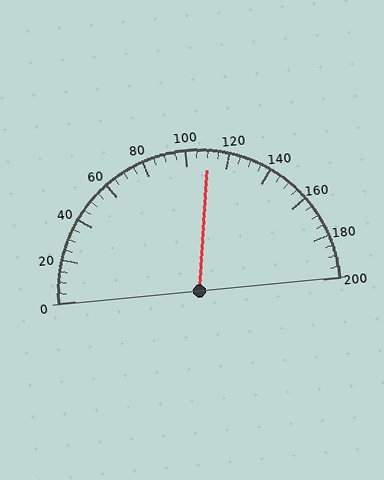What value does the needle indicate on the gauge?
The needle indicates approximately 110.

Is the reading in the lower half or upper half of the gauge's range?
The reading is in the upper half of the range (0 to 200).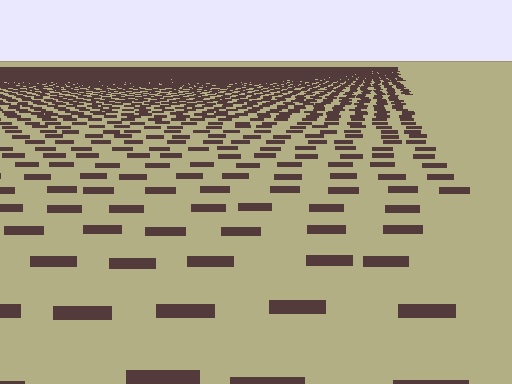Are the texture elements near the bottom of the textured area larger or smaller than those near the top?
Larger. Near the bottom, elements are closer to the viewer and appear at a bigger on-screen size.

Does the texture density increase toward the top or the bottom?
Density increases toward the top.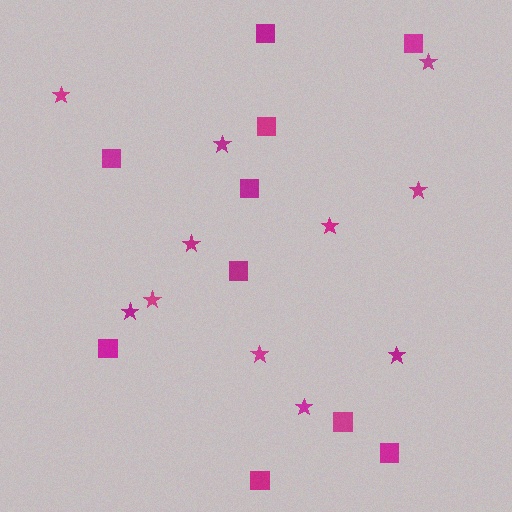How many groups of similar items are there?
There are 2 groups: one group of stars (11) and one group of squares (10).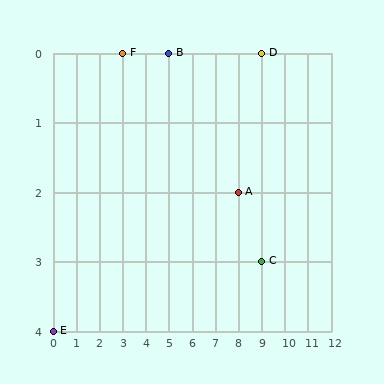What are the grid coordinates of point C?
Point C is at grid coordinates (9, 3).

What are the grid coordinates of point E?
Point E is at grid coordinates (0, 4).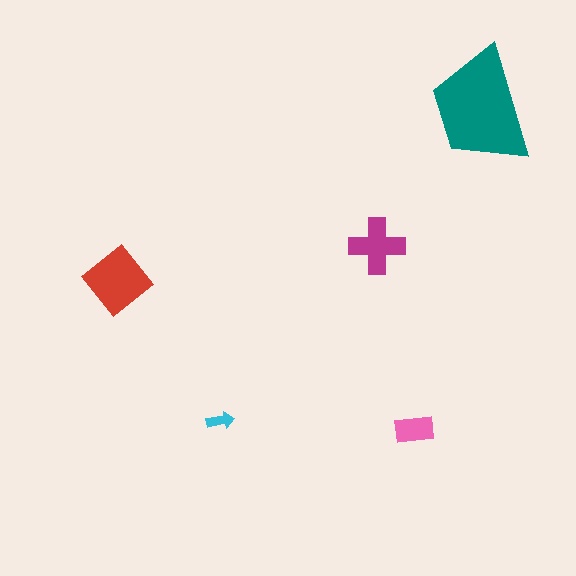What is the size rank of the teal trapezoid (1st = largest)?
1st.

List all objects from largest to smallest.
The teal trapezoid, the red diamond, the magenta cross, the pink rectangle, the cyan arrow.